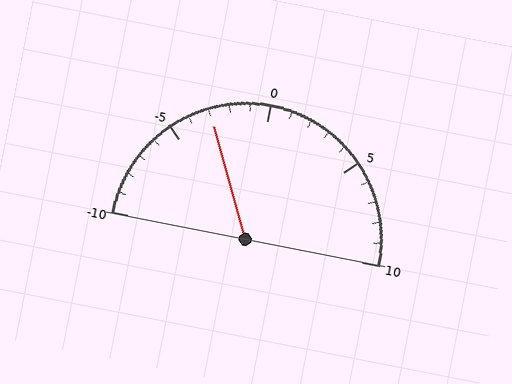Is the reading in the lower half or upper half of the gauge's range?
The reading is in the lower half of the range (-10 to 10).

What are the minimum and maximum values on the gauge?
The gauge ranges from -10 to 10.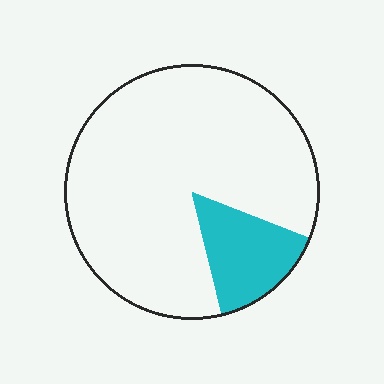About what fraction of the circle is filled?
About one sixth (1/6).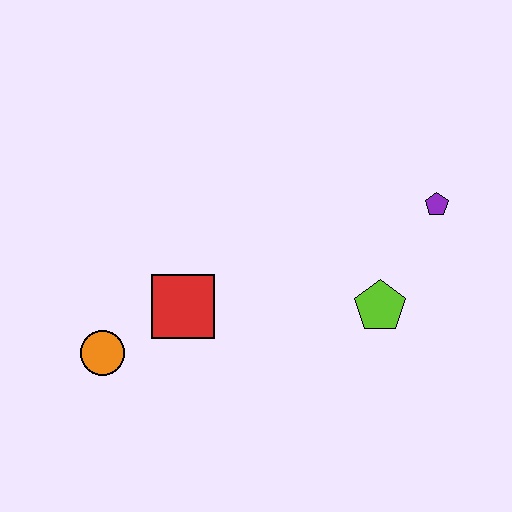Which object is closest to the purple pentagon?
The lime pentagon is closest to the purple pentagon.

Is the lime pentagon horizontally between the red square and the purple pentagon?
Yes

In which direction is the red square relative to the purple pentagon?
The red square is to the left of the purple pentagon.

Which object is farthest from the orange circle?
The purple pentagon is farthest from the orange circle.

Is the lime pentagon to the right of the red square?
Yes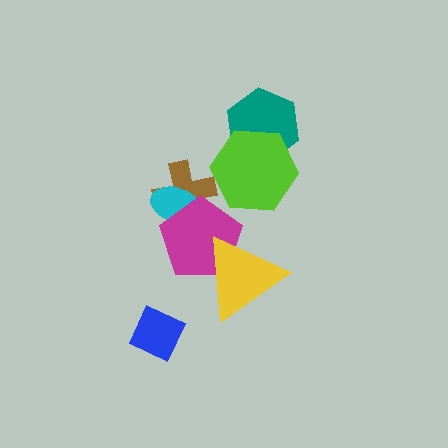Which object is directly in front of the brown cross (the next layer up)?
The cyan ellipse is directly in front of the brown cross.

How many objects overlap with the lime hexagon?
1 object overlaps with the lime hexagon.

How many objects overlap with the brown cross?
2 objects overlap with the brown cross.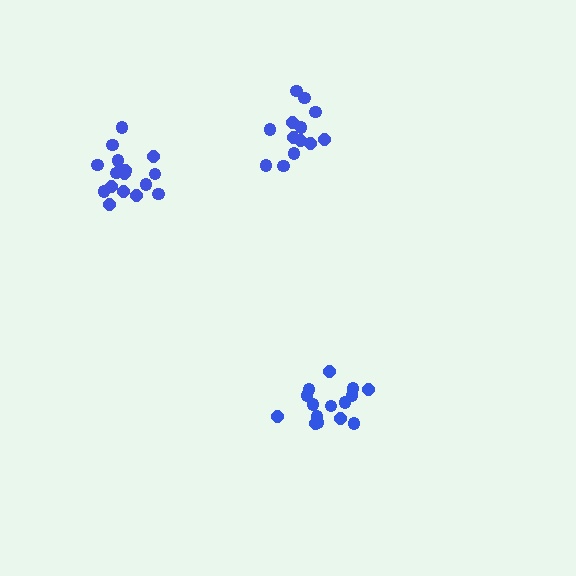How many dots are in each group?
Group 1: 13 dots, Group 2: 17 dots, Group 3: 15 dots (45 total).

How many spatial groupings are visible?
There are 3 spatial groupings.